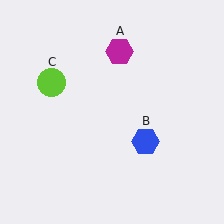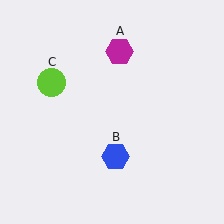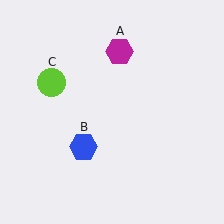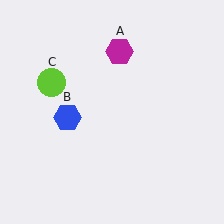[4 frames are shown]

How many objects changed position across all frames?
1 object changed position: blue hexagon (object B).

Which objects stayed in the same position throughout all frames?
Magenta hexagon (object A) and lime circle (object C) remained stationary.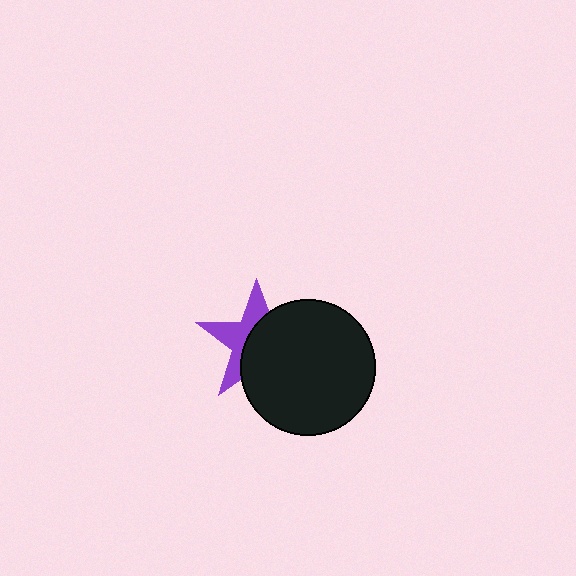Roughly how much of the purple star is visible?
A small part of it is visible (roughly 43%).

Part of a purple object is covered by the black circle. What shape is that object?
It is a star.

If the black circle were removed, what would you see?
You would see the complete purple star.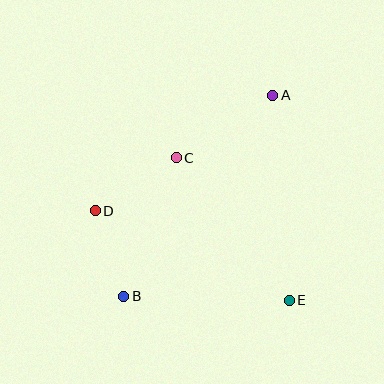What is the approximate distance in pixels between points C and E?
The distance between C and E is approximately 182 pixels.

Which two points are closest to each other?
Points B and D are closest to each other.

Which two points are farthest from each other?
Points A and B are farthest from each other.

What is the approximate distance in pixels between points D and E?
The distance between D and E is approximately 214 pixels.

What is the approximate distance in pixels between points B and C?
The distance between B and C is approximately 148 pixels.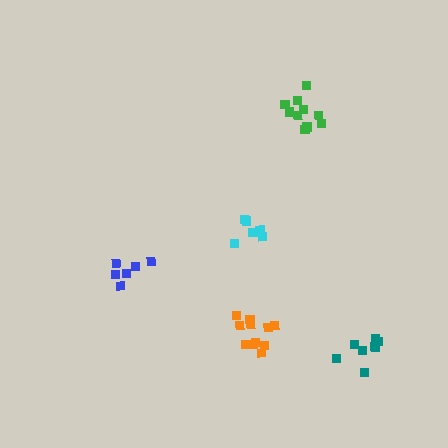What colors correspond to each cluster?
The clusters are colored: blue, teal, cyan, green, orange.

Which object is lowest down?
The teal cluster is bottommost.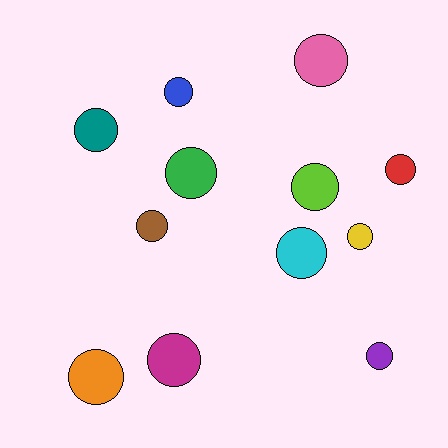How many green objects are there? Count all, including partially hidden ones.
There is 1 green object.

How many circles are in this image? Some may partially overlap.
There are 12 circles.